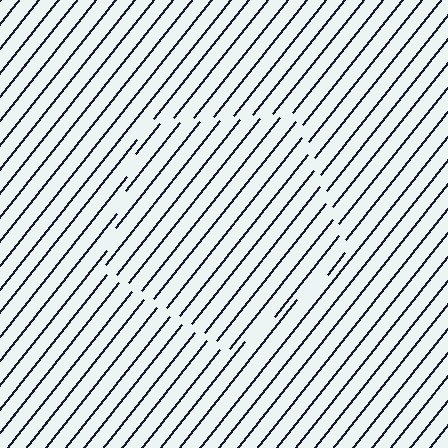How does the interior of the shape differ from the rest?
The interior of the shape contains the same grating, shifted by half a period — the contour is defined by the phase discontinuity where line-ends from the inner and outer gratings abut.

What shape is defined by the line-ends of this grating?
An illusory pentagon. The interior of the shape contains the same grating, shifted by half a period — the contour is defined by the phase discontinuity where line-ends from the inner and outer gratings abut.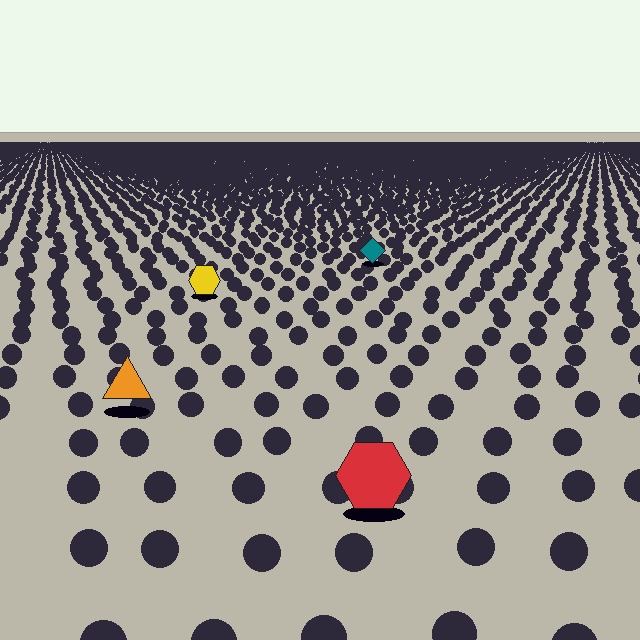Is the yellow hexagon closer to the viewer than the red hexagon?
No. The red hexagon is closer — you can tell from the texture gradient: the ground texture is coarser near it.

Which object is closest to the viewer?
The red hexagon is closest. The texture marks near it are larger and more spread out.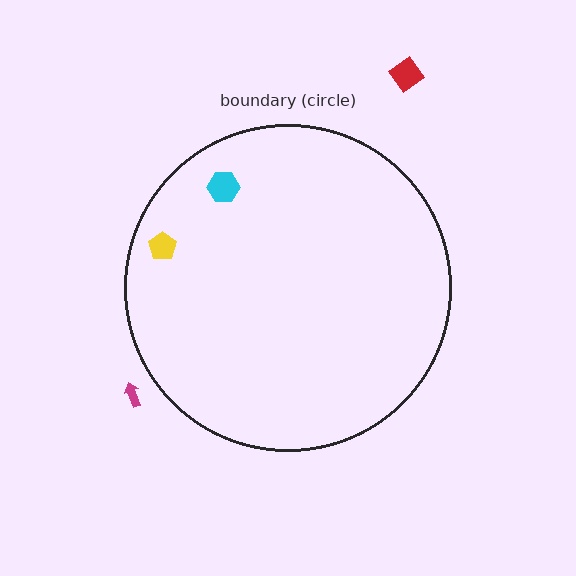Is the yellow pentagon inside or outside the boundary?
Inside.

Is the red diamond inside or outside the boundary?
Outside.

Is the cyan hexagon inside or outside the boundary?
Inside.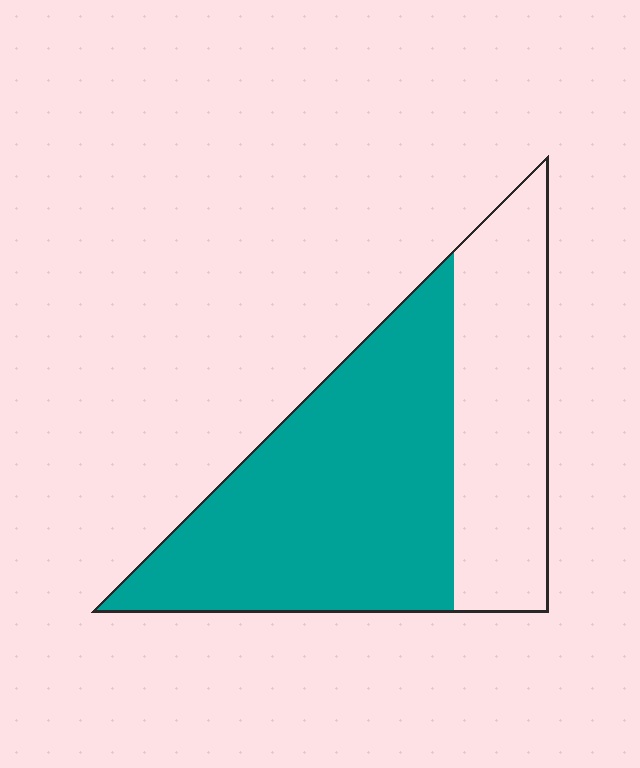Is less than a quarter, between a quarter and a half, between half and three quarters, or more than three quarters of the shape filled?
Between half and three quarters.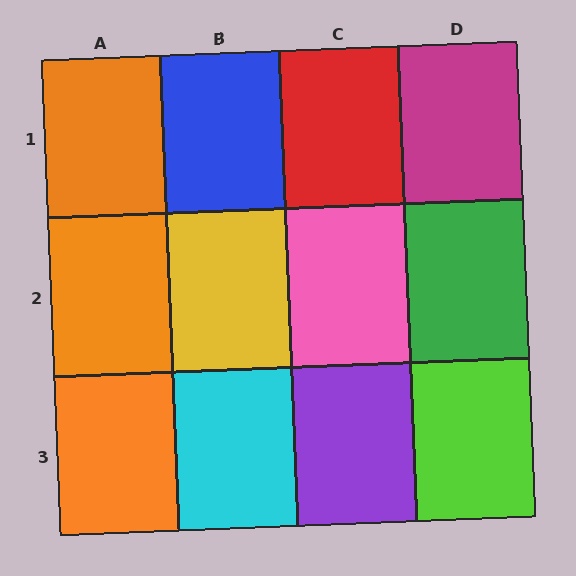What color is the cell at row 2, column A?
Orange.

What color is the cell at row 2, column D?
Green.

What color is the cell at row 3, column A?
Orange.